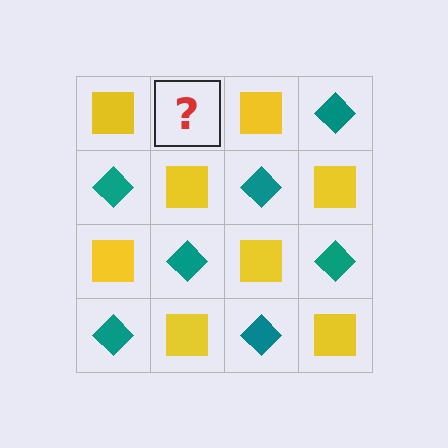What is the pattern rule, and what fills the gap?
The rule is that it alternates yellow square and teal diamond in a checkerboard pattern. The gap should be filled with a teal diamond.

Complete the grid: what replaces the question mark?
The question mark should be replaced with a teal diamond.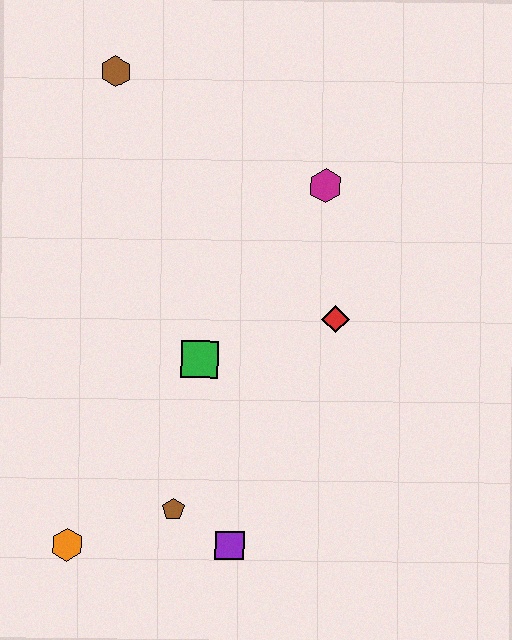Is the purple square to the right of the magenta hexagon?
No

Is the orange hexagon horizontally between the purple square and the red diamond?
No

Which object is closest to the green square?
The red diamond is closest to the green square.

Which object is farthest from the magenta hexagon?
The orange hexagon is farthest from the magenta hexagon.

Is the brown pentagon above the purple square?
Yes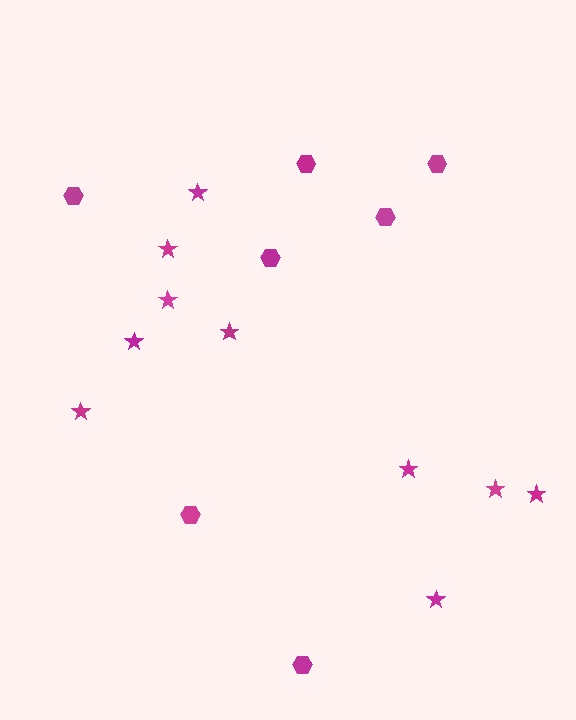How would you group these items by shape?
There are 2 groups: one group of hexagons (7) and one group of stars (10).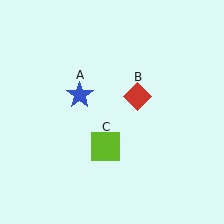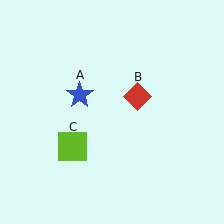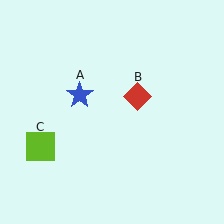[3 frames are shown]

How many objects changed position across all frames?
1 object changed position: lime square (object C).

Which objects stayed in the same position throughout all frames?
Blue star (object A) and red diamond (object B) remained stationary.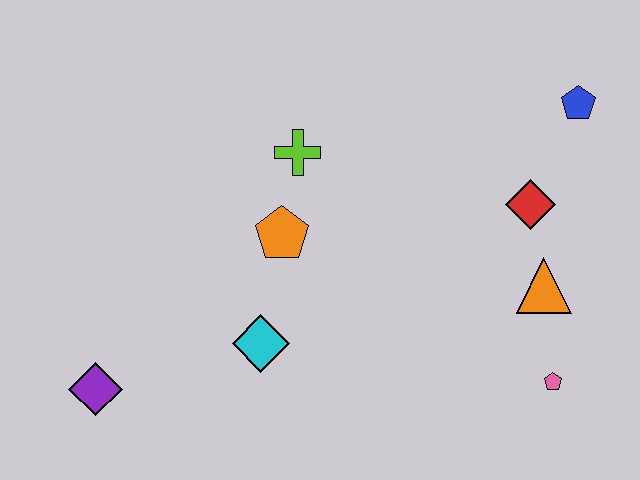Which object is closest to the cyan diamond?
The orange pentagon is closest to the cyan diamond.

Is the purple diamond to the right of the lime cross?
No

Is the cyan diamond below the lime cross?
Yes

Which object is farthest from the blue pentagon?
The purple diamond is farthest from the blue pentagon.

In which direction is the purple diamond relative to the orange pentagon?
The purple diamond is to the left of the orange pentagon.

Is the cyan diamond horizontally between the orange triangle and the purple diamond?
Yes